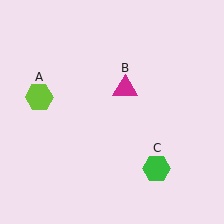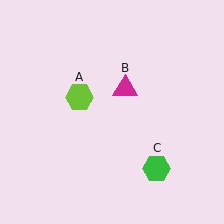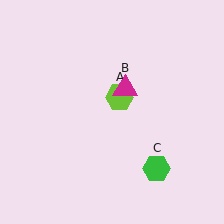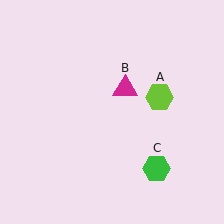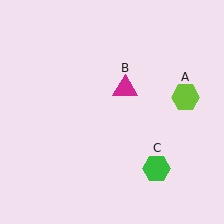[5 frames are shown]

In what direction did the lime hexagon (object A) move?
The lime hexagon (object A) moved right.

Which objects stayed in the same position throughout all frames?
Magenta triangle (object B) and green hexagon (object C) remained stationary.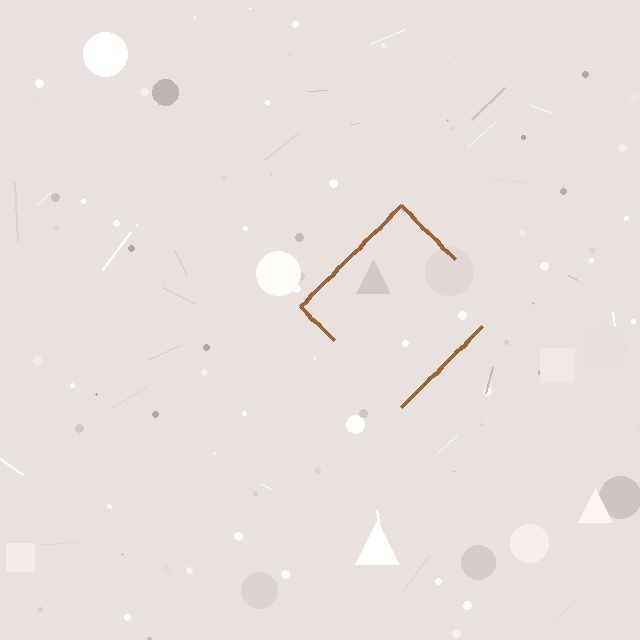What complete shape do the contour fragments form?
The contour fragments form a diamond.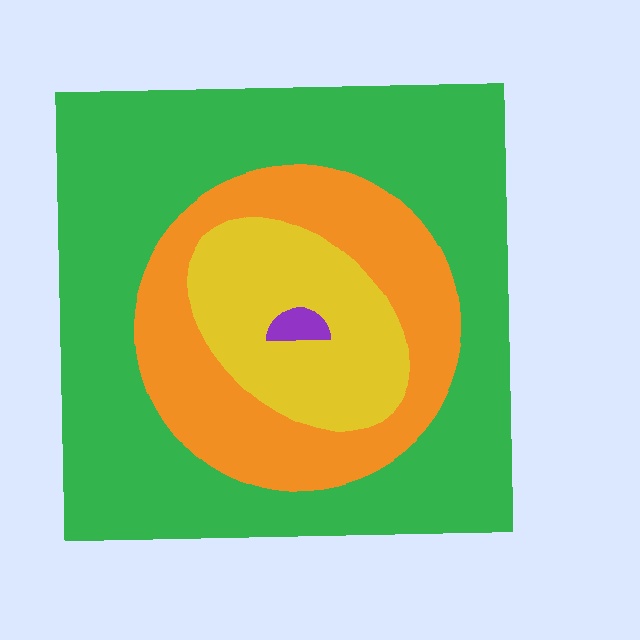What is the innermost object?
The purple semicircle.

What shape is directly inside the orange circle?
The yellow ellipse.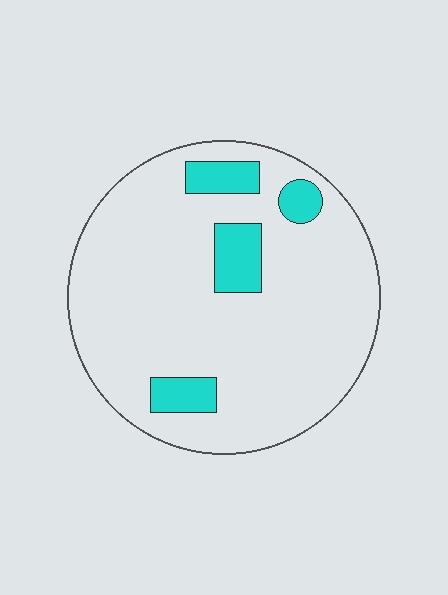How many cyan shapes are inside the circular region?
4.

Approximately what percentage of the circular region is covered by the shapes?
Approximately 15%.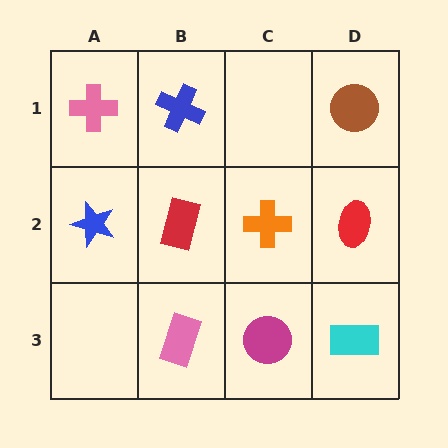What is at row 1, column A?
A pink cross.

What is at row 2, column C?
An orange cross.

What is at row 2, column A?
A blue star.